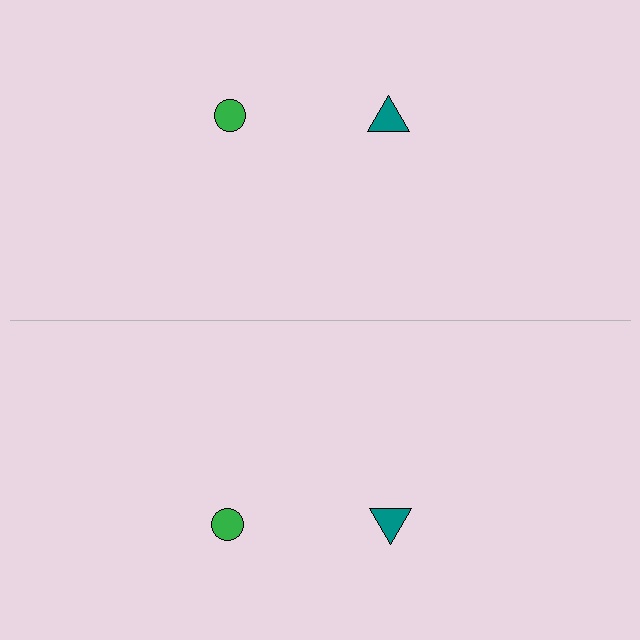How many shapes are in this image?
There are 4 shapes in this image.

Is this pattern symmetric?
Yes, this pattern has bilateral (reflection) symmetry.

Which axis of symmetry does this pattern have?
The pattern has a horizontal axis of symmetry running through the center of the image.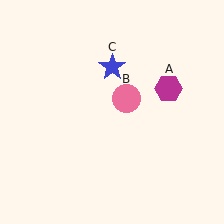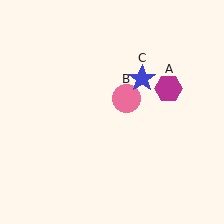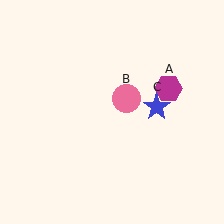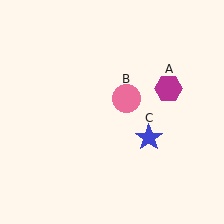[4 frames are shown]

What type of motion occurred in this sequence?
The blue star (object C) rotated clockwise around the center of the scene.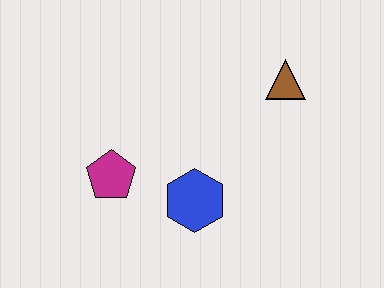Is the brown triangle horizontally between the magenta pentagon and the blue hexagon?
No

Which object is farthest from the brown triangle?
The magenta pentagon is farthest from the brown triangle.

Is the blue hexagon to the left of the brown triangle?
Yes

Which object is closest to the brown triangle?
The blue hexagon is closest to the brown triangle.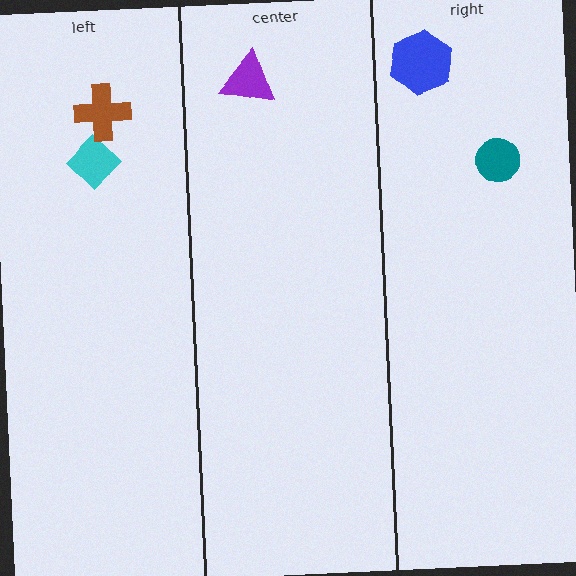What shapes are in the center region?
The purple triangle.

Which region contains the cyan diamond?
The left region.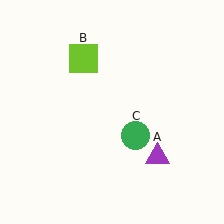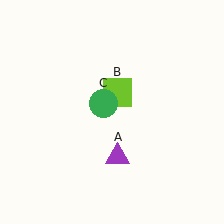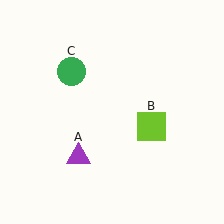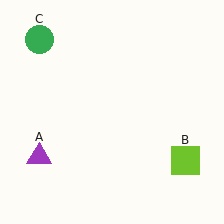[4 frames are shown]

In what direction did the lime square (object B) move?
The lime square (object B) moved down and to the right.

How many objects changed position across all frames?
3 objects changed position: purple triangle (object A), lime square (object B), green circle (object C).